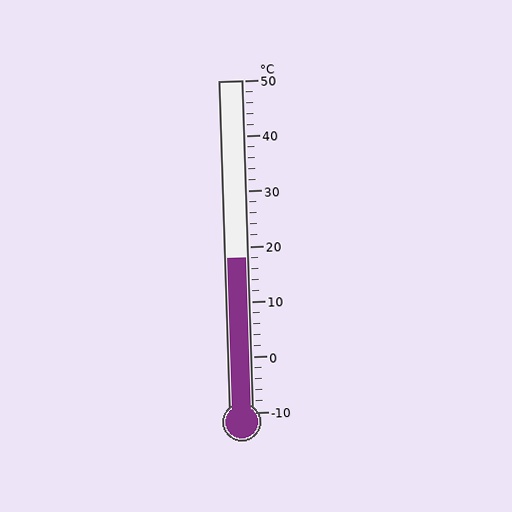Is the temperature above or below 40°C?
The temperature is below 40°C.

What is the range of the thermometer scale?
The thermometer scale ranges from -10°C to 50°C.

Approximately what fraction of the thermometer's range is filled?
The thermometer is filled to approximately 45% of its range.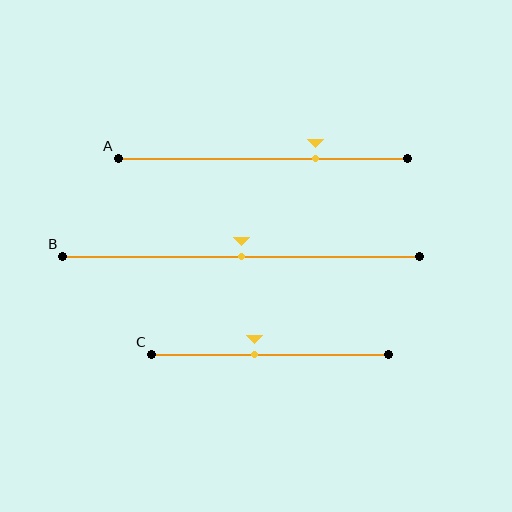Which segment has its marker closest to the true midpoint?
Segment B has its marker closest to the true midpoint.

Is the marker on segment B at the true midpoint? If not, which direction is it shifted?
Yes, the marker on segment B is at the true midpoint.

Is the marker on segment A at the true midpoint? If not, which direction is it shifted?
No, the marker on segment A is shifted to the right by about 18% of the segment length.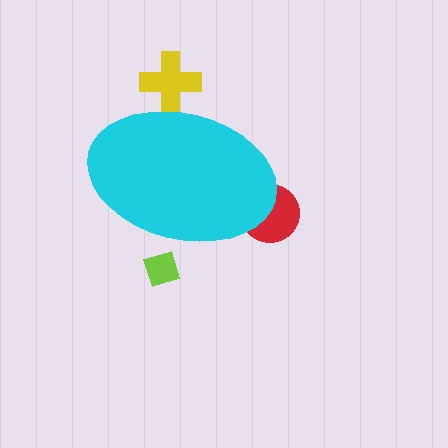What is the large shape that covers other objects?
A cyan ellipse.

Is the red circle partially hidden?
Yes, the red circle is partially hidden behind the cyan ellipse.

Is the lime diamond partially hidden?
Yes, the lime diamond is partially hidden behind the cyan ellipse.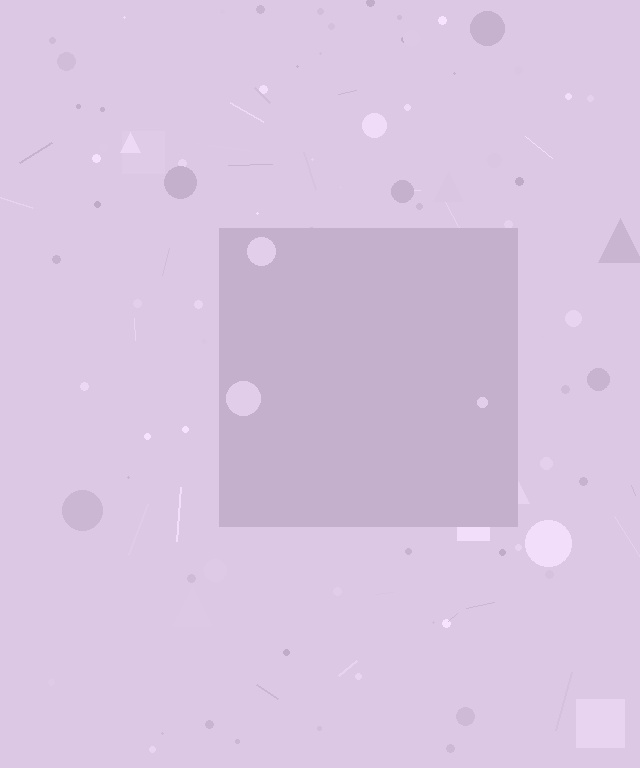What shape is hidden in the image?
A square is hidden in the image.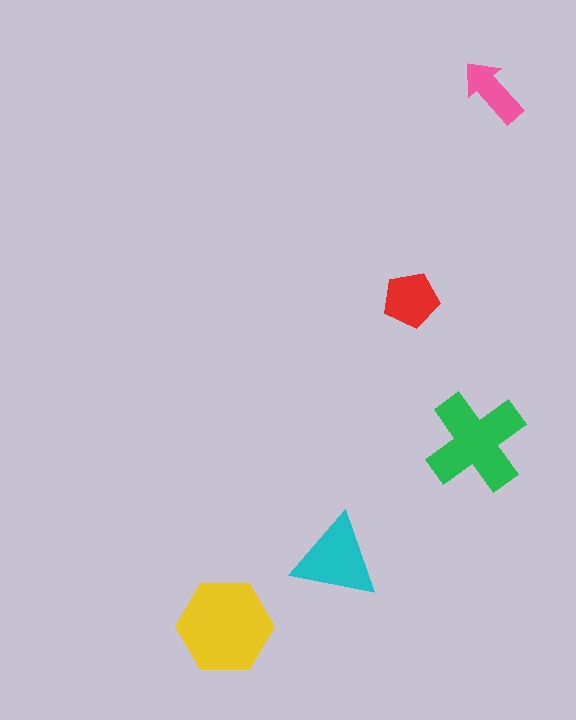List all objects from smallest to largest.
The pink arrow, the red pentagon, the cyan triangle, the green cross, the yellow hexagon.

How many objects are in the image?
There are 5 objects in the image.